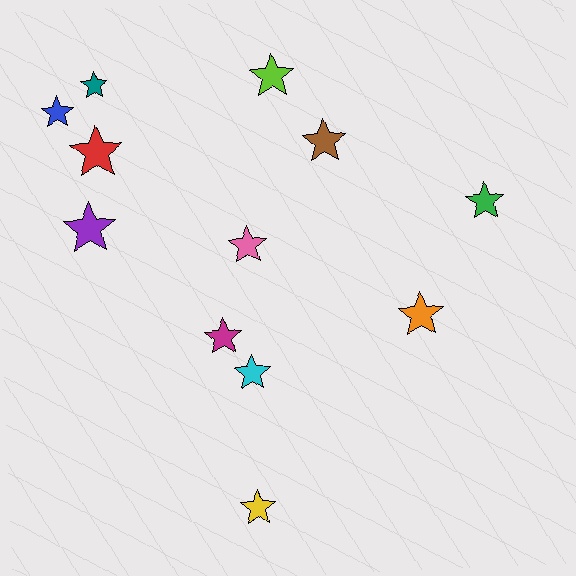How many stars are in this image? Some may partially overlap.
There are 12 stars.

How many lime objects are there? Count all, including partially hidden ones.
There is 1 lime object.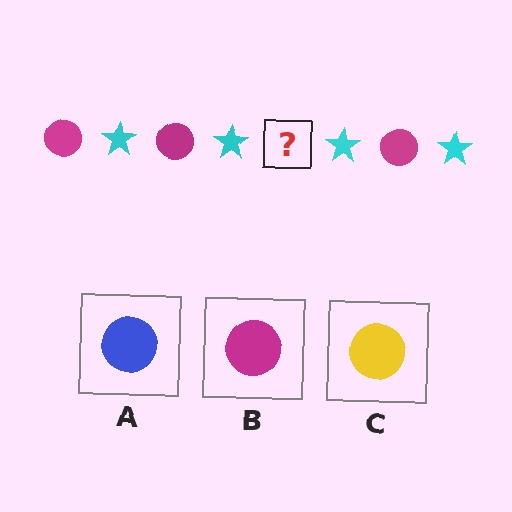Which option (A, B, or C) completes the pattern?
B.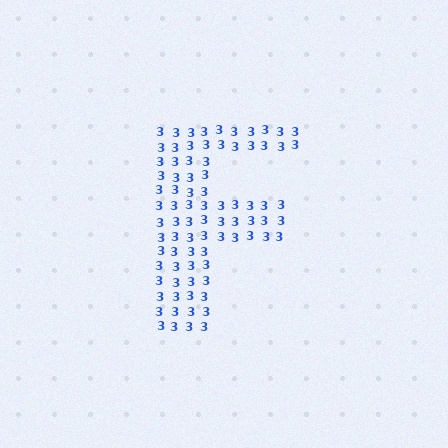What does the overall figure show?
The overall figure shows the letter F.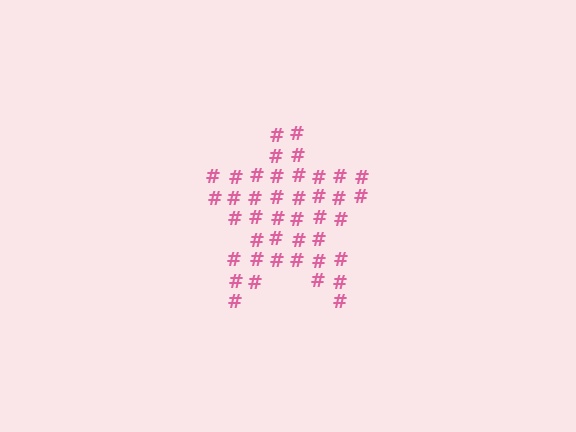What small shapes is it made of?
It is made of small hash symbols.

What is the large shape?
The large shape is a star.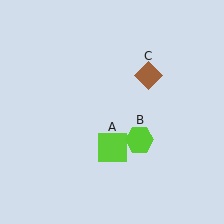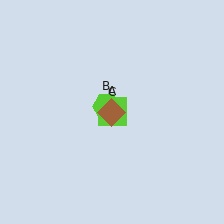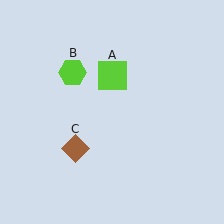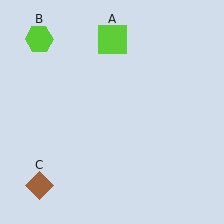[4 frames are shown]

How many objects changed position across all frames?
3 objects changed position: lime square (object A), lime hexagon (object B), brown diamond (object C).